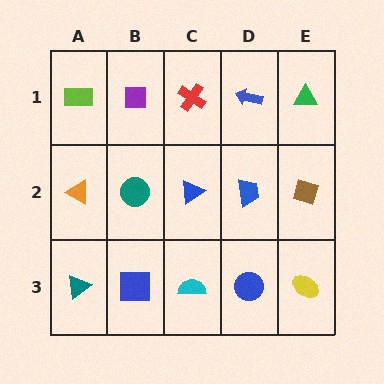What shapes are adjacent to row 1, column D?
A blue trapezoid (row 2, column D), a red cross (row 1, column C), a green triangle (row 1, column E).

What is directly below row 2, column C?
A cyan semicircle.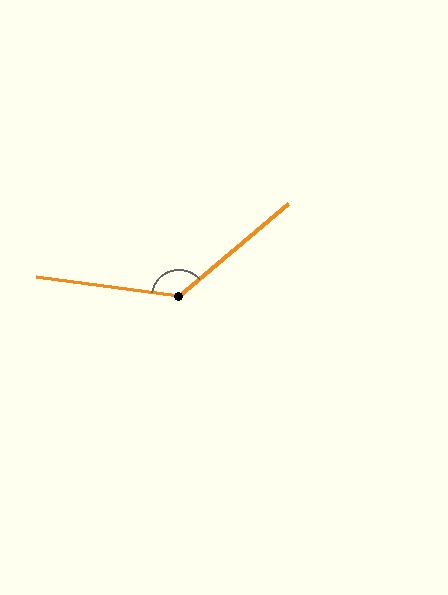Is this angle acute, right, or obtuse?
It is obtuse.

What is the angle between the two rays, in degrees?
Approximately 132 degrees.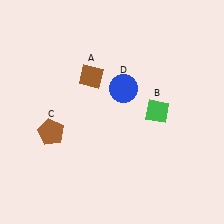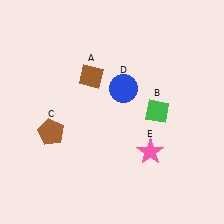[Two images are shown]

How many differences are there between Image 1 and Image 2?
There is 1 difference between the two images.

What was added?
A pink star (E) was added in Image 2.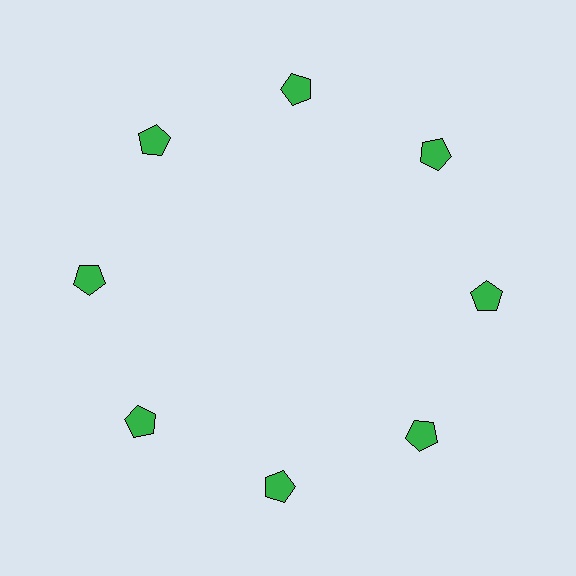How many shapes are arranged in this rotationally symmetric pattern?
There are 8 shapes, arranged in 8 groups of 1.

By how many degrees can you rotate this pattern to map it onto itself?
The pattern maps onto itself every 45 degrees of rotation.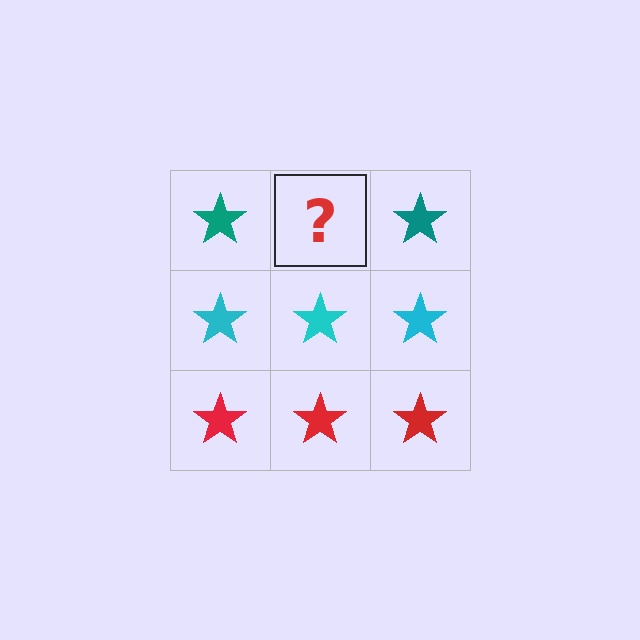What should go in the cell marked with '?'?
The missing cell should contain a teal star.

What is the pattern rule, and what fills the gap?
The rule is that each row has a consistent color. The gap should be filled with a teal star.